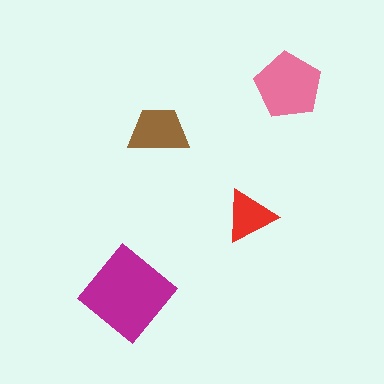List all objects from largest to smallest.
The magenta diamond, the pink pentagon, the brown trapezoid, the red triangle.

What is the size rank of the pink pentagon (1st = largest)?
2nd.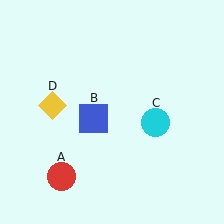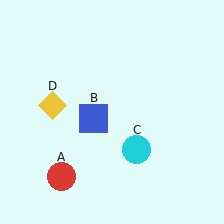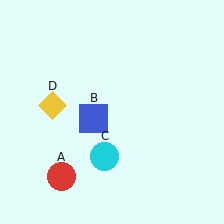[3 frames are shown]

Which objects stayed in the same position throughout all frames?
Red circle (object A) and blue square (object B) and yellow diamond (object D) remained stationary.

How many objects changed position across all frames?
1 object changed position: cyan circle (object C).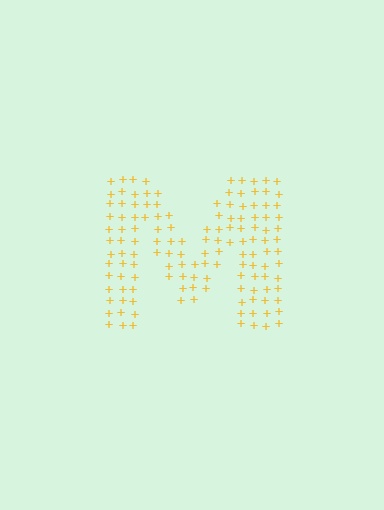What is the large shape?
The large shape is the letter M.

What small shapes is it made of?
It is made of small plus signs.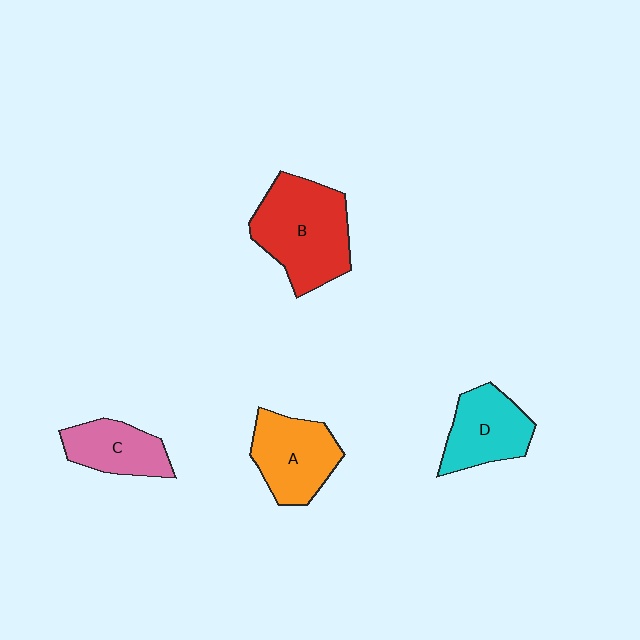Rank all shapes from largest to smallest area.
From largest to smallest: B (red), A (orange), D (cyan), C (pink).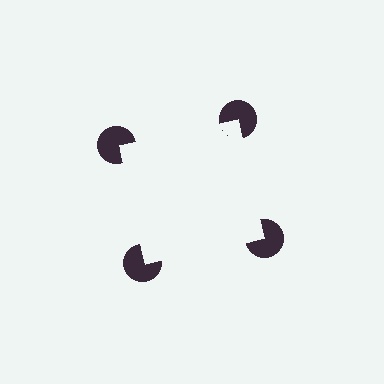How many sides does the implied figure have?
4 sides.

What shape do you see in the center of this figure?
An illusory square — its edges are inferred from the aligned wedge cuts in the pac-man discs, not physically drawn.